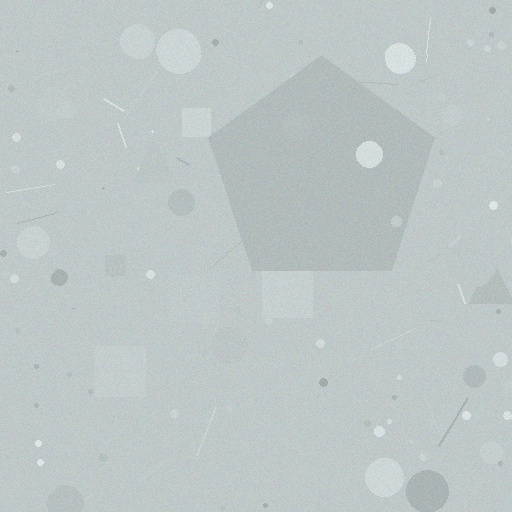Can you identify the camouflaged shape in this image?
The camouflaged shape is a pentagon.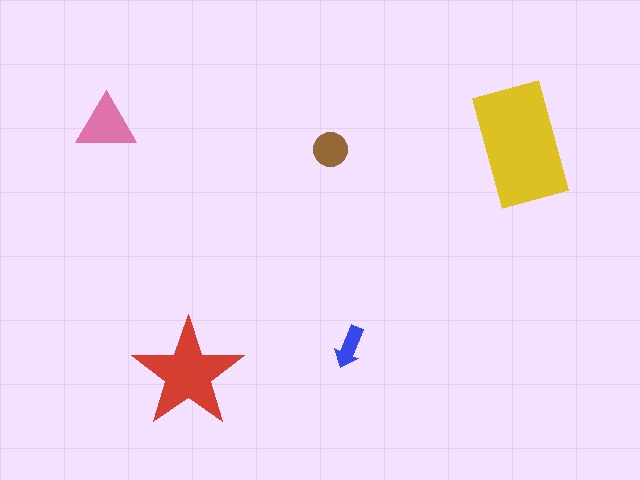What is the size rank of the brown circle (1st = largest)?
4th.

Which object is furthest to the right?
The yellow rectangle is rightmost.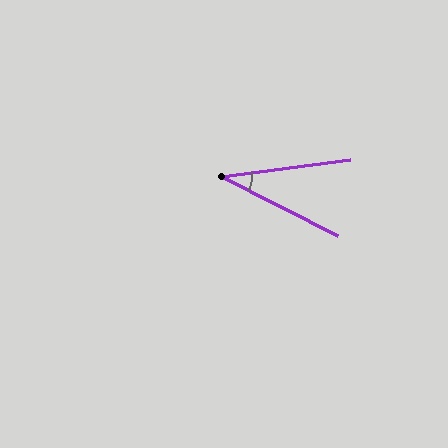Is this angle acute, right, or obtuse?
It is acute.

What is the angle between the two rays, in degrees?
Approximately 35 degrees.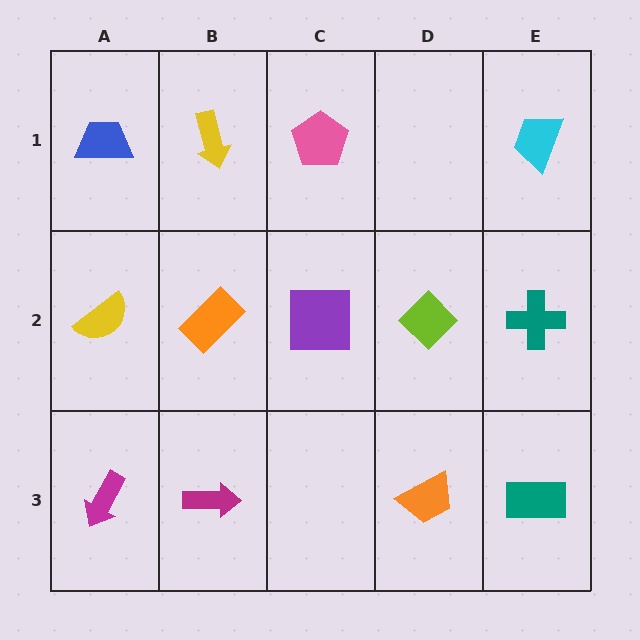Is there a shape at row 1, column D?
No, that cell is empty.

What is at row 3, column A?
A magenta arrow.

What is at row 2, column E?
A teal cross.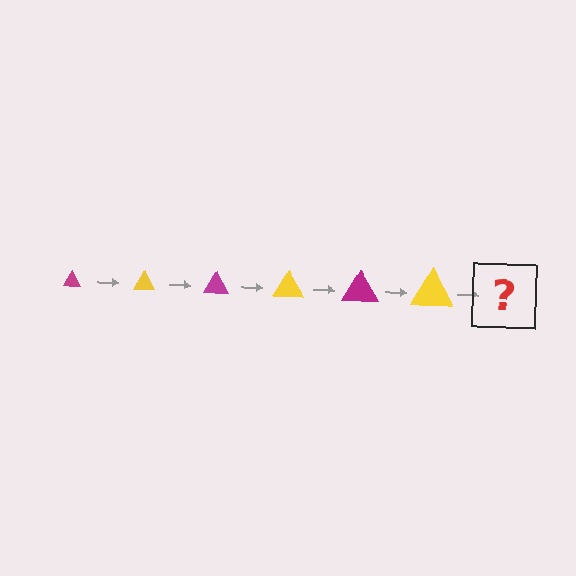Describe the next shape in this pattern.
It should be a magenta triangle, larger than the previous one.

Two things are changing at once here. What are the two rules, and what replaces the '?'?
The two rules are that the triangle grows larger each step and the color cycles through magenta and yellow. The '?' should be a magenta triangle, larger than the previous one.